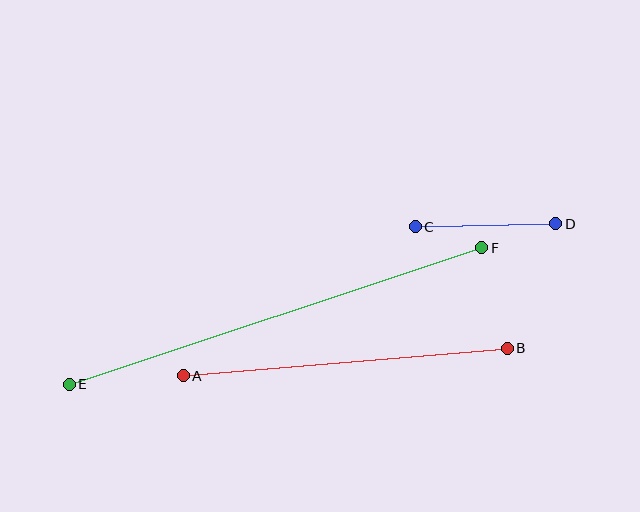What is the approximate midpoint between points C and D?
The midpoint is at approximately (486, 225) pixels.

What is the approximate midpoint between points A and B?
The midpoint is at approximately (345, 362) pixels.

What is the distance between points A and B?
The distance is approximately 325 pixels.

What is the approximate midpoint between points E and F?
The midpoint is at approximately (275, 316) pixels.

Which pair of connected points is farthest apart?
Points E and F are farthest apart.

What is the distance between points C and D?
The distance is approximately 141 pixels.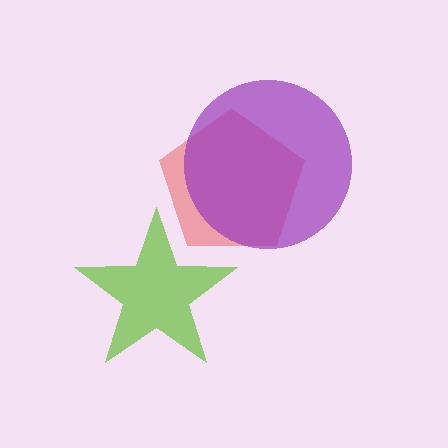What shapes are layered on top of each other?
The layered shapes are: a lime star, a red pentagon, a purple circle.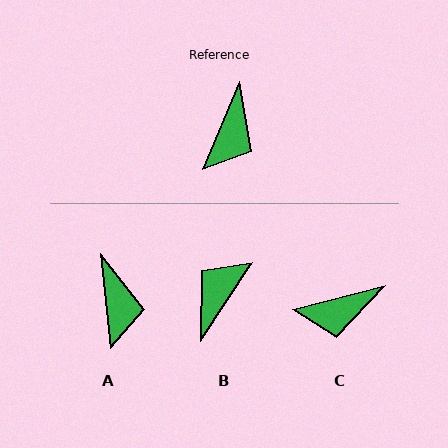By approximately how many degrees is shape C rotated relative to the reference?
Approximately 53 degrees clockwise.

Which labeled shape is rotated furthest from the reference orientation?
B, about 169 degrees away.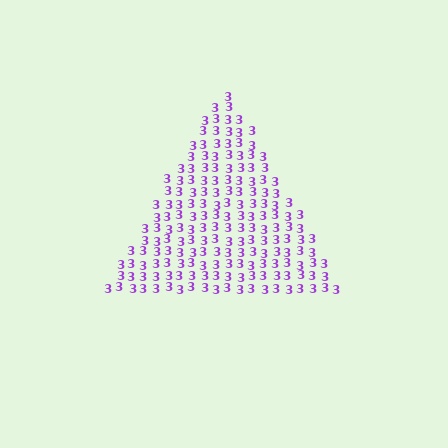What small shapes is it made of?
It is made of small digit 3's.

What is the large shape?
The large shape is a triangle.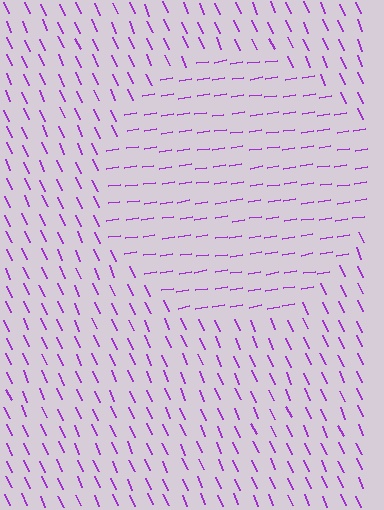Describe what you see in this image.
The image is filled with small purple line segments. A circle region in the image has lines oriented differently from the surrounding lines, creating a visible texture boundary.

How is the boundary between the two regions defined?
The boundary is defined purely by a change in line orientation (approximately 75 degrees difference). All lines are the same color and thickness.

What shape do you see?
I see a circle.